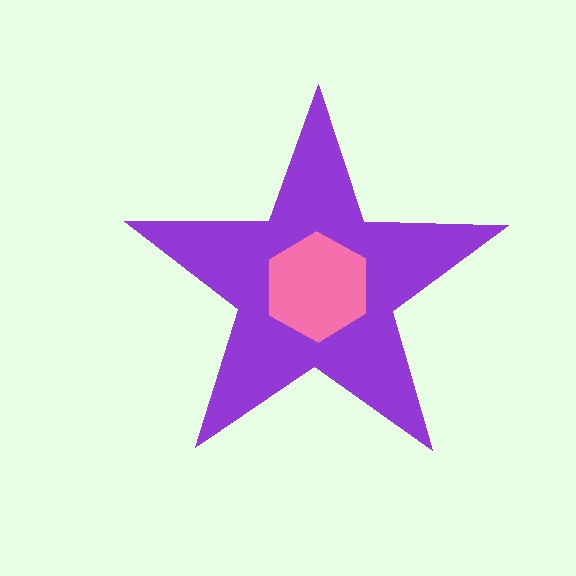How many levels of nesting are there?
2.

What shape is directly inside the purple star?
The pink hexagon.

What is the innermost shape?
The pink hexagon.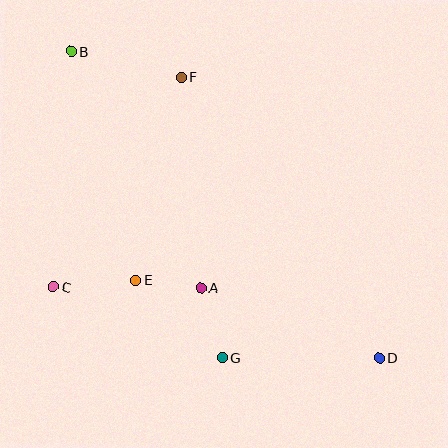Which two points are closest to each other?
Points A and E are closest to each other.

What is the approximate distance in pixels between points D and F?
The distance between D and F is approximately 343 pixels.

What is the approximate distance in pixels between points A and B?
The distance between A and B is approximately 270 pixels.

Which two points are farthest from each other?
Points B and D are farthest from each other.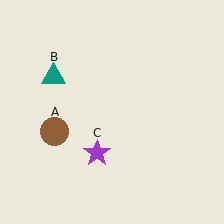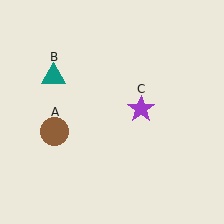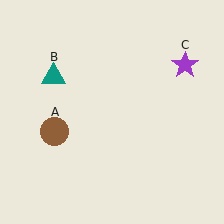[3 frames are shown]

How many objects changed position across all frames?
1 object changed position: purple star (object C).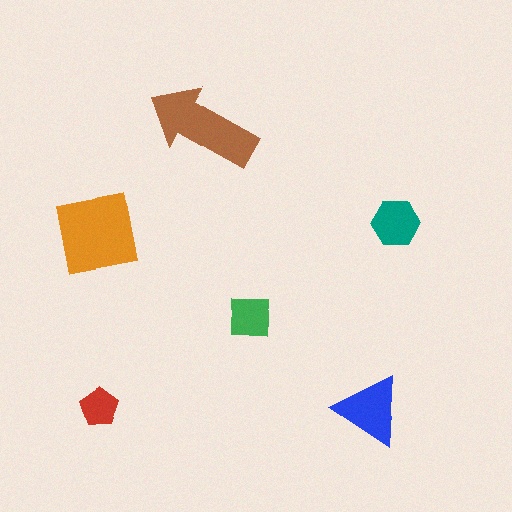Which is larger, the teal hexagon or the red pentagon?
The teal hexagon.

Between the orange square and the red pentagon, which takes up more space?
The orange square.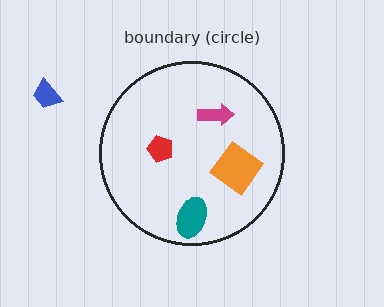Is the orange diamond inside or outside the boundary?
Inside.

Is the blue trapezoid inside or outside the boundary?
Outside.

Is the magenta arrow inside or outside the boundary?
Inside.